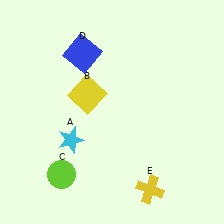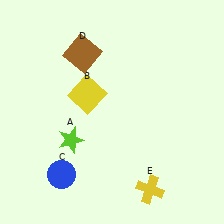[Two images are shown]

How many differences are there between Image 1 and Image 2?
There are 3 differences between the two images.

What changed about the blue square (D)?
In Image 1, D is blue. In Image 2, it changed to brown.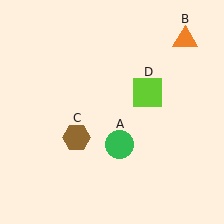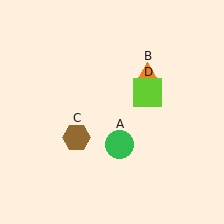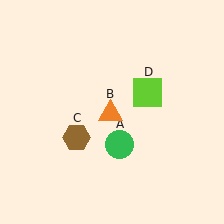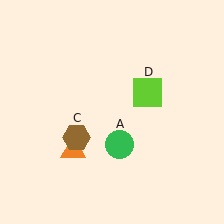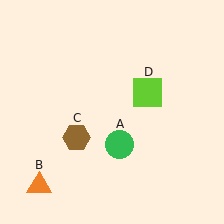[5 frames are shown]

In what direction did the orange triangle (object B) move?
The orange triangle (object B) moved down and to the left.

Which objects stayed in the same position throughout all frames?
Green circle (object A) and brown hexagon (object C) and lime square (object D) remained stationary.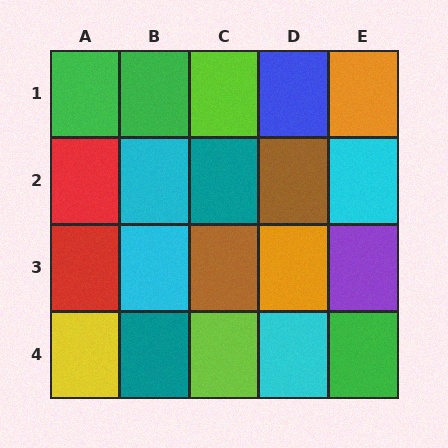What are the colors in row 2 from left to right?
Red, cyan, teal, brown, cyan.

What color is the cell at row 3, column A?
Red.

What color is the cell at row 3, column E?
Purple.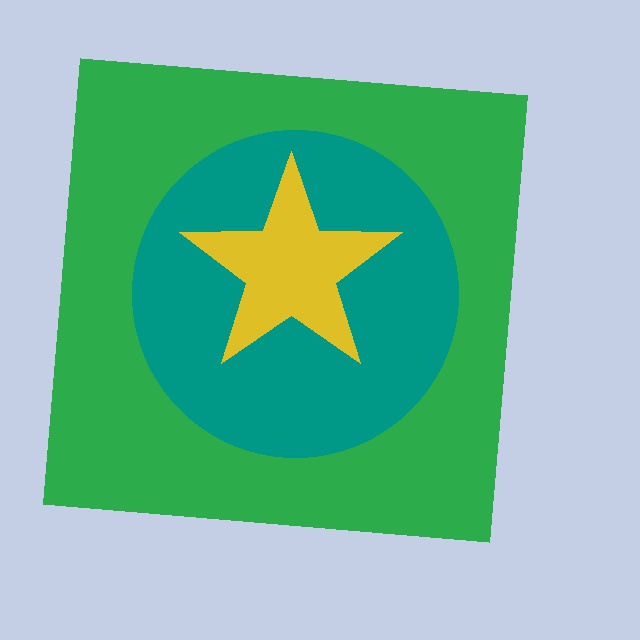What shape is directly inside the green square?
The teal circle.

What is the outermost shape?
The green square.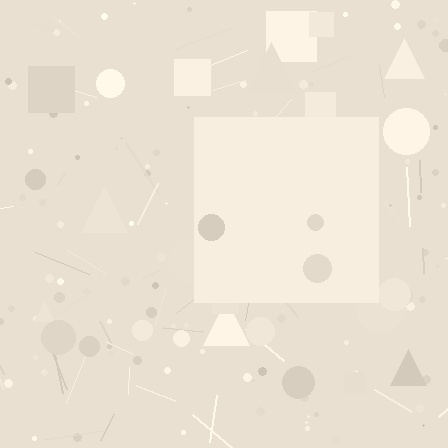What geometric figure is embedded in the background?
A square is embedded in the background.